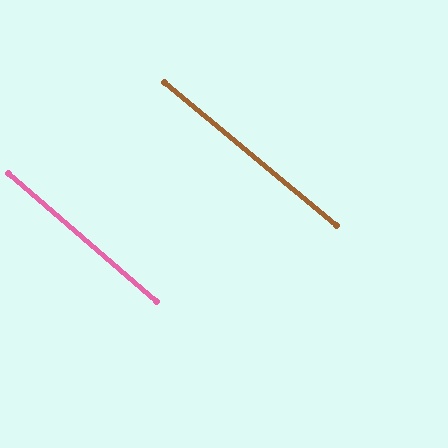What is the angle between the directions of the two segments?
Approximately 1 degree.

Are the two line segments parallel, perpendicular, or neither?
Parallel — their directions differ by only 1.2°.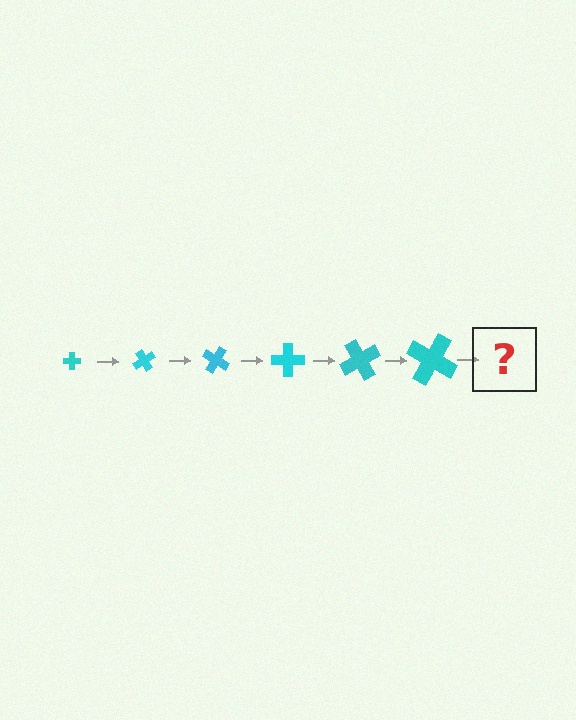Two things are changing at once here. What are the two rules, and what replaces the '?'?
The two rules are that the cross grows larger each step and it rotates 60 degrees each step. The '?' should be a cross, larger than the previous one and rotated 360 degrees from the start.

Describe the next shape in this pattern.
It should be a cross, larger than the previous one and rotated 360 degrees from the start.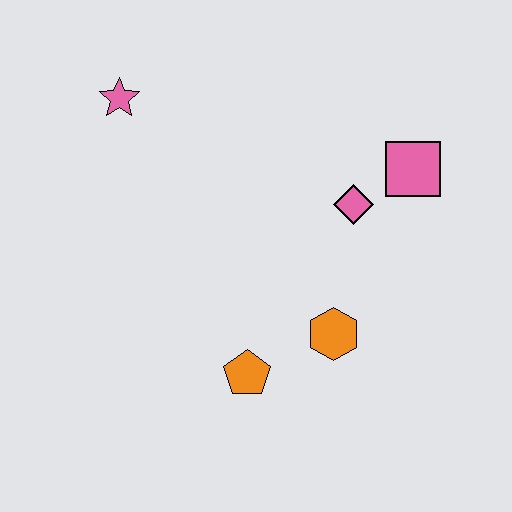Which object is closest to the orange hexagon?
The orange pentagon is closest to the orange hexagon.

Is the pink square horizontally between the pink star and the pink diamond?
No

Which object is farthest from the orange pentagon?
The pink star is farthest from the orange pentagon.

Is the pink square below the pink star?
Yes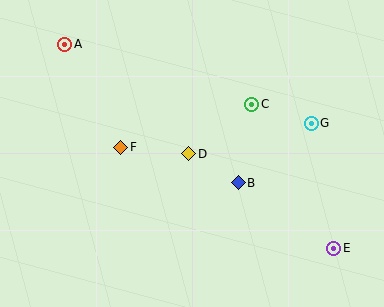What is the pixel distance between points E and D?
The distance between E and D is 173 pixels.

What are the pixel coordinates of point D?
Point D is at (189, 154).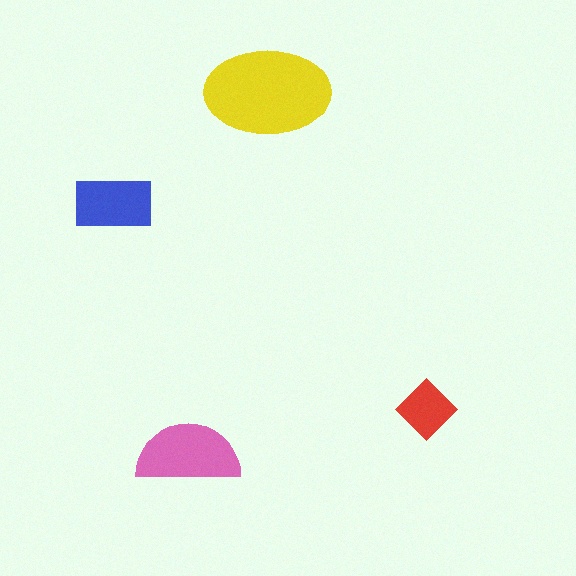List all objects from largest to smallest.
The yellow ellipse, the pink semicircle, the blue rectangle, the red diamond.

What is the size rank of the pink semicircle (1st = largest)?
2nd.